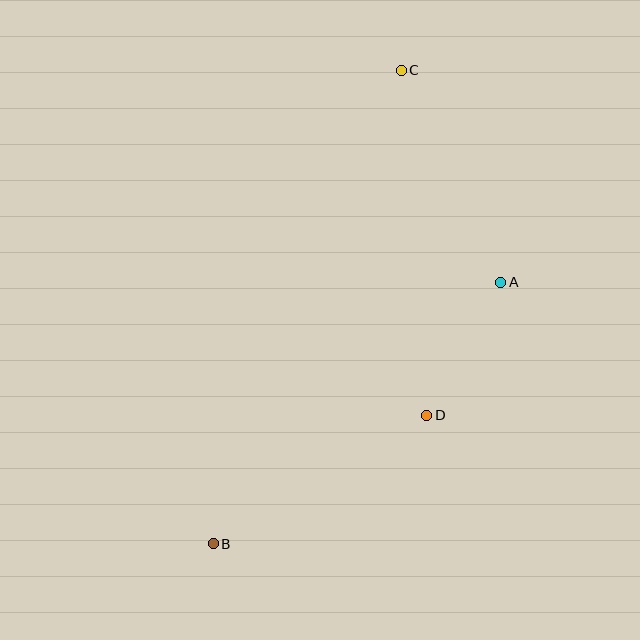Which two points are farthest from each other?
Points B and C are farthest from each other.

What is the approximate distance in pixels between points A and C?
The distance between A and C is approximately 234 pixels.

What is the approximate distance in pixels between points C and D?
The distance between C and D is approximately 346 pixels.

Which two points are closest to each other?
Points A and D are closest to each other.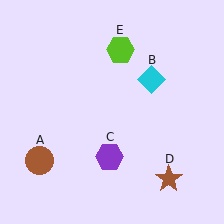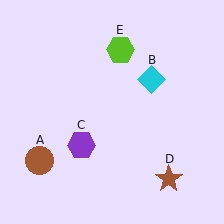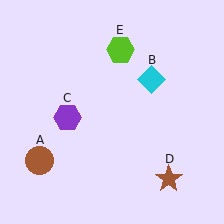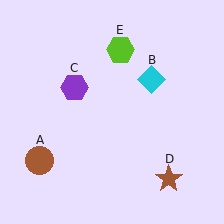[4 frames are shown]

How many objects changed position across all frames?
1 object changed position: purple hexagon (object C).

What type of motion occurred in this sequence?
The purple hexagon (object C) rotated clockwise around the center of the scene.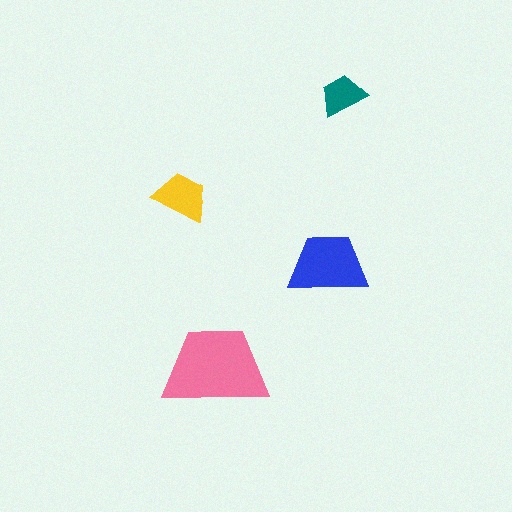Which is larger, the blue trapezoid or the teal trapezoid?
The blue one.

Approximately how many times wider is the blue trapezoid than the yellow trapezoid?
About 1.5 times wider.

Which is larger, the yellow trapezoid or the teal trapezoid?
The yellow one.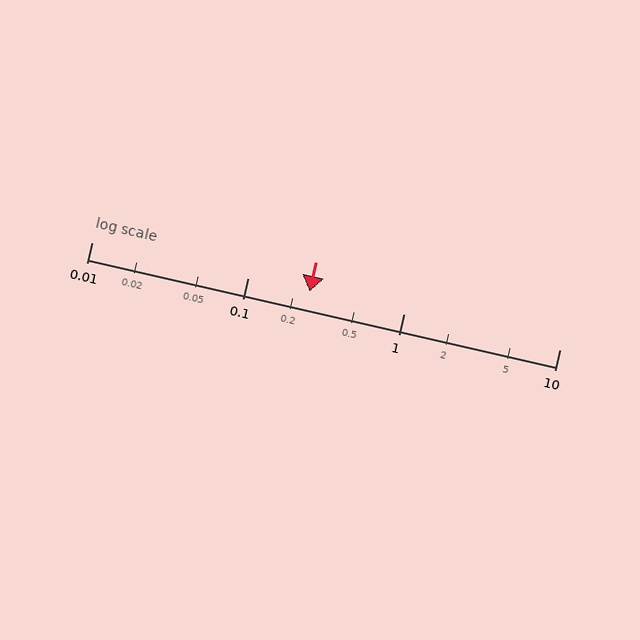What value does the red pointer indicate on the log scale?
The pointer indicates approximately 0.25.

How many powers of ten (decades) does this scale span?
The scale spans 3 decades, from 0.01 to 10.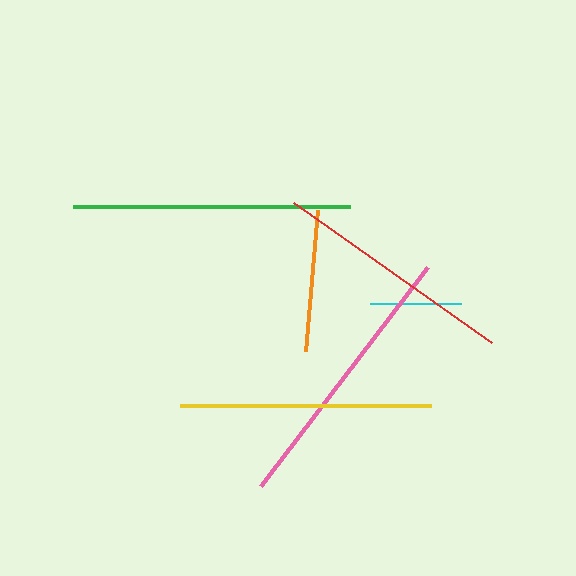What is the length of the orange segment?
The orange segment is approximately 141 pixels long.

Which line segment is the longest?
The green line is the longest at approximately 277 pixels.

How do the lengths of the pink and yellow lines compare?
The pink and yellow lines are approximately the same length.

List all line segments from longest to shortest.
From longest to shortest: green, pink, yellow, red, orange, cyan.